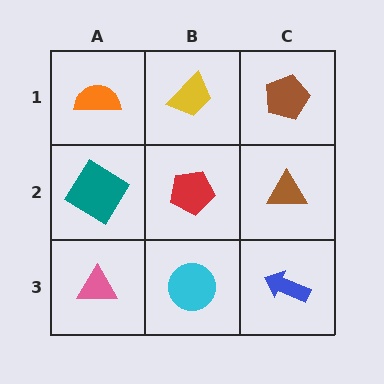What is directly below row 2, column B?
A cyan circle.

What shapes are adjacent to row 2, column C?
A brown pentagon (row 1, column C), a blue arrow (row 3, column C), a red pentagon (row 2, column B).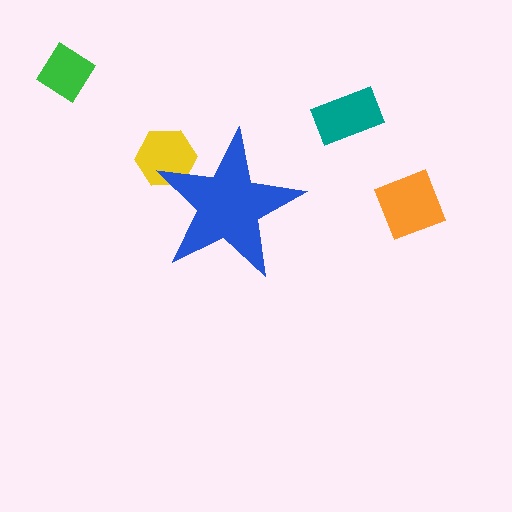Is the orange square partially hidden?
No, the orange square is fully visible.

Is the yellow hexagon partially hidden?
Yes, the yellow hexagon is partially hidden behind the blue star.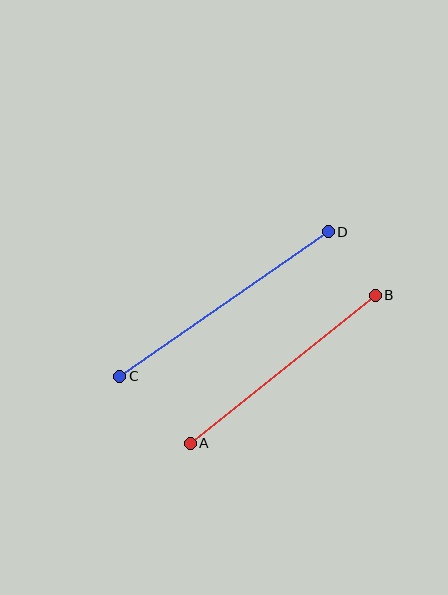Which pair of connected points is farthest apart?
Points C and D are farthest apart.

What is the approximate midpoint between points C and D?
The midpoint is at approximately (224, 304) pixels.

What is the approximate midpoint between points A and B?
The midpoint is at approximately (283, 369) pixels.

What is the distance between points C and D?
The distance is approximately 254 pixels.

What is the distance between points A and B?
The distance is approximately 237 pixels.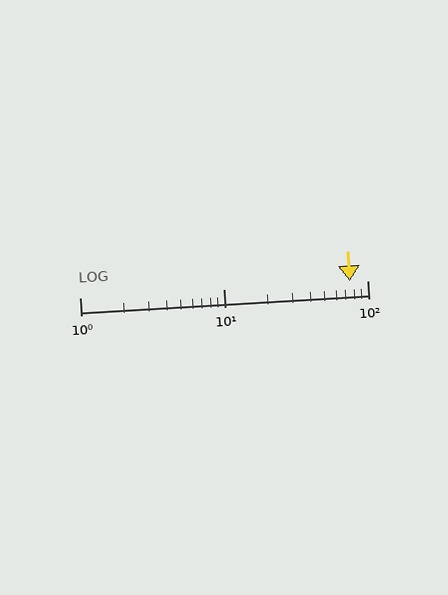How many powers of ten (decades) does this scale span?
The scale spans 2 decades, from 1 to 100.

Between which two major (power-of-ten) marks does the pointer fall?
The pointer is between 10 and 100.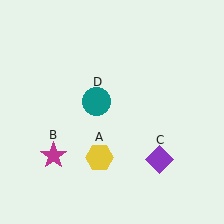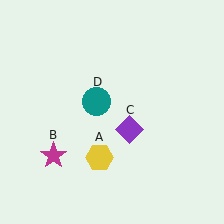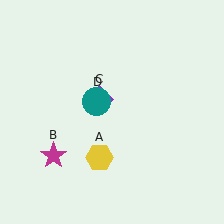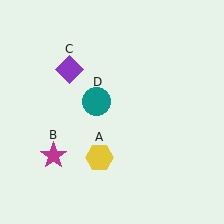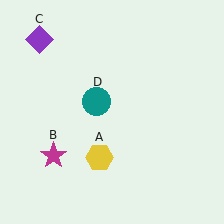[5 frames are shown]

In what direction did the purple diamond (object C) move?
The purple diamond (object C) moved up and to the left.